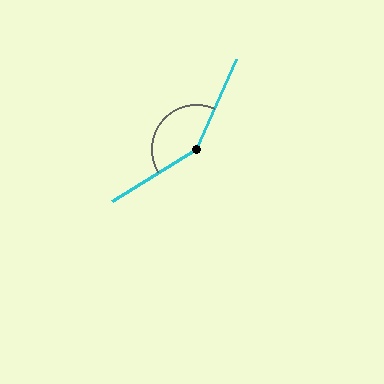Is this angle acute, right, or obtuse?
It is obtuse.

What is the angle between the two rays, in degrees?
Approximately 146 degrees.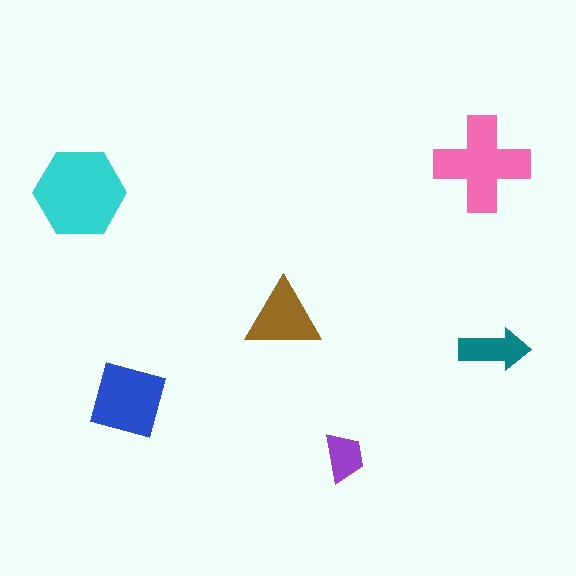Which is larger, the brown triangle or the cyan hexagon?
The cyan hexagon.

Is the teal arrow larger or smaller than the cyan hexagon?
Smaller.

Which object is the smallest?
The purple trapezoid.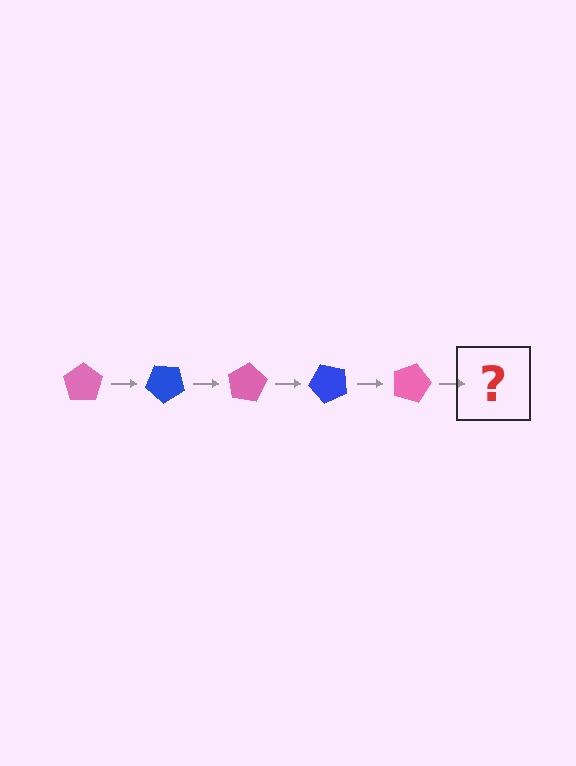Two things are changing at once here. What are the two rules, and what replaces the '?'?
The two rules are that it rotates 40 degrees each step and the color cycles through pink and blue. The '?' should be a blue pentagon, rotated 200 degrees from the start.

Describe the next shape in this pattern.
It should be a blue pentagon, rotated 200 degrees from the start.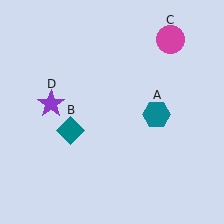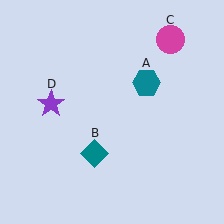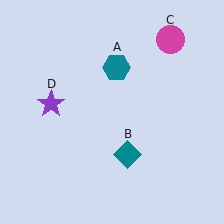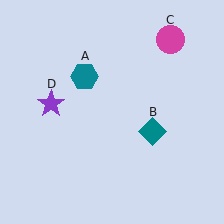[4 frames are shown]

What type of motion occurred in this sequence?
The teal hexagon (object A), teal diamond (object B) rotated counterclockwise around the center of the scene.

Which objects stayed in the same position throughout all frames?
Magenta circle (object C) and purple star (object D) remained stationary.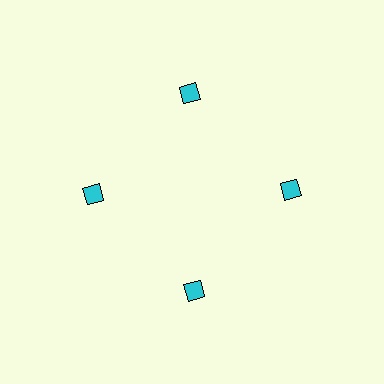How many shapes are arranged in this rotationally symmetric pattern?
There are 4 shapes, arranged in 4 groups of 1.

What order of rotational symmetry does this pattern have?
This pattern has 4-fold rotational symmetry.